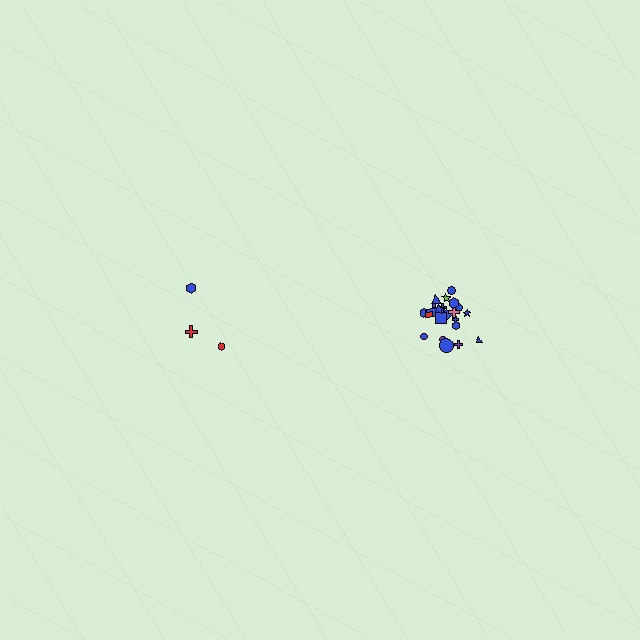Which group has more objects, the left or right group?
The right group.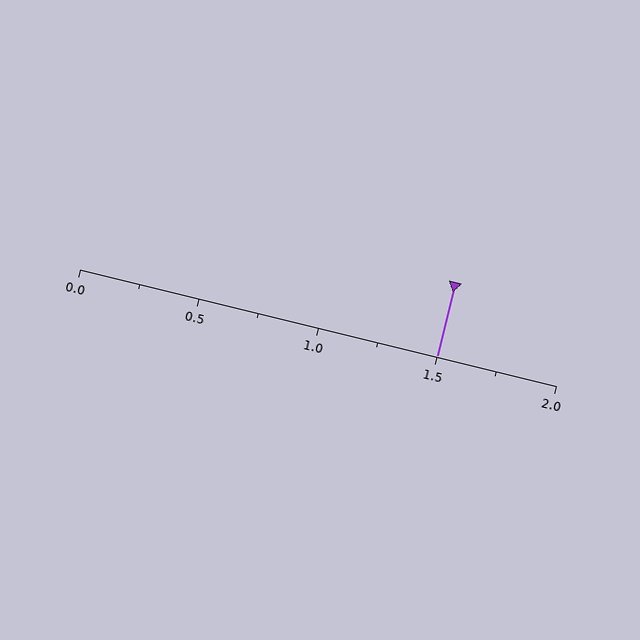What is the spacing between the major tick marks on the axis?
The major ticks are spaced 0.5 apart.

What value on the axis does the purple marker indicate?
The marker indicates approximately 1.5.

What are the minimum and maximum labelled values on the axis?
The axis runs from 0.0 to 2.0.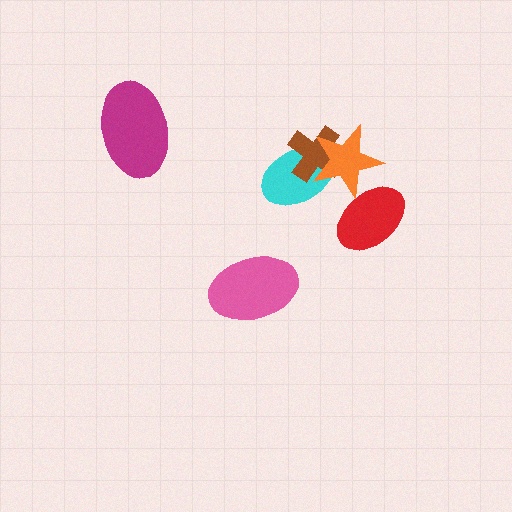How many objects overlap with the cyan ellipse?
2 objects overlap with the cyan ellipse.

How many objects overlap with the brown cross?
2 objects overlap with the brown cross.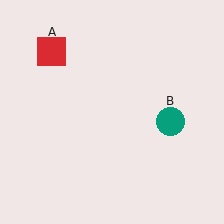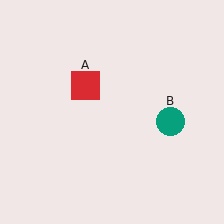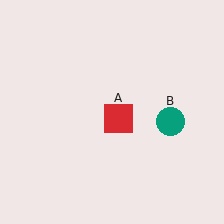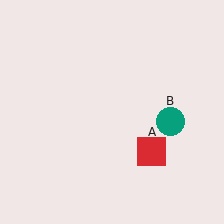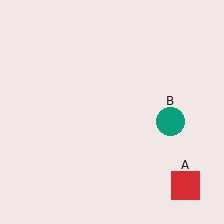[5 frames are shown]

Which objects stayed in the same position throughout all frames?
Teal circle (object B) remained stationary.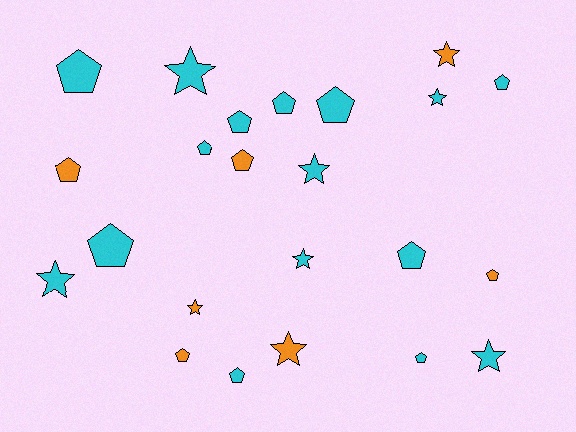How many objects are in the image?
There are 23 objects.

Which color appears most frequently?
Cyan, with 16 objects.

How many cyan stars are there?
There are 6 cyan stars.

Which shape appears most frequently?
Pentagon, with 14 objects.